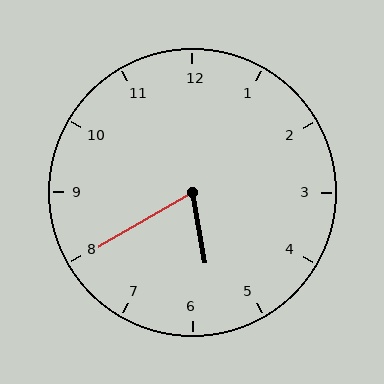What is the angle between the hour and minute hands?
Approximately 70 degrees.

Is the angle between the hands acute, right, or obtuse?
It is acute.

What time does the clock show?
5:40.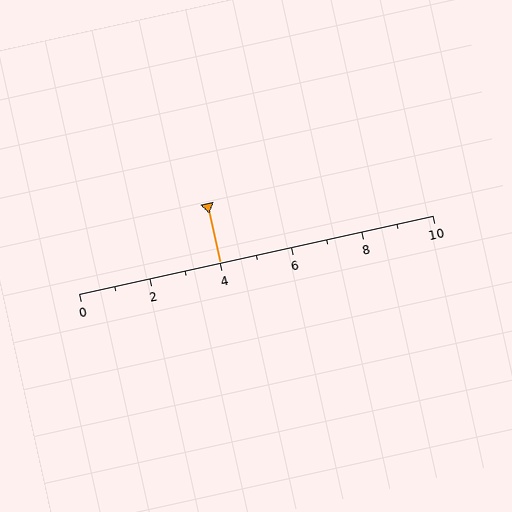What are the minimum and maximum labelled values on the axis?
The axis runs from 0 to 10.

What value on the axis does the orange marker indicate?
The marker indicates approximately 4.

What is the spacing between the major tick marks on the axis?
The major ticks are spaced 2 apart.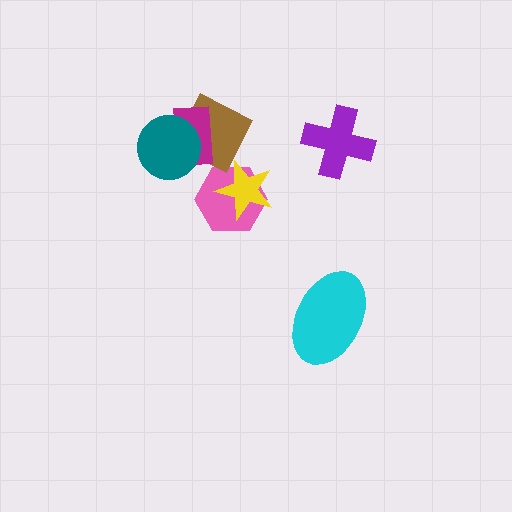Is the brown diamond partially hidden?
Yes, it is partially covered by another shape.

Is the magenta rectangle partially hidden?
Yes, it is partially covered by another shape.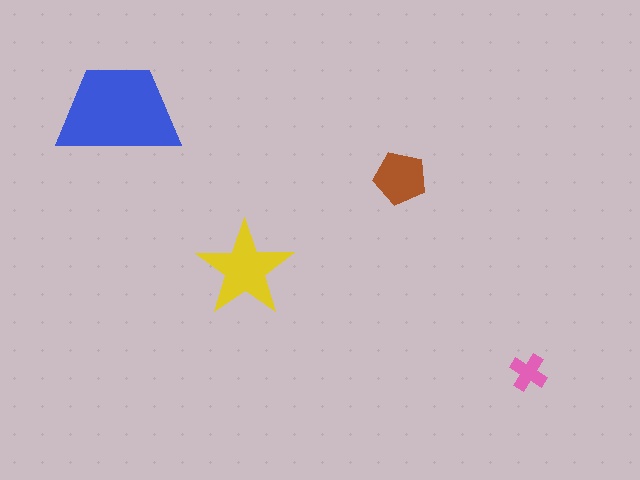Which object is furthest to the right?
The pink cross is rightmost.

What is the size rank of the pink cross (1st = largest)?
4th.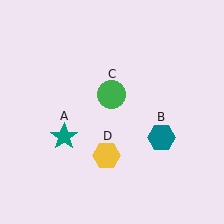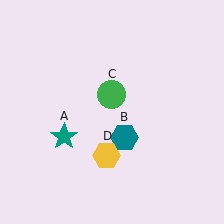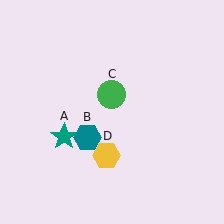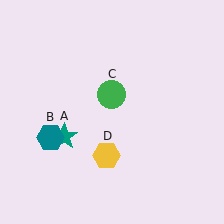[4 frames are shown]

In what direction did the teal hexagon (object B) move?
The teal hexagon (object B) moved left.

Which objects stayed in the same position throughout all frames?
Teal star (object A) and green circle (object C) and yellow hexagon (object D) remained stationary.